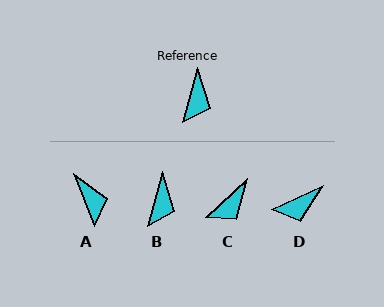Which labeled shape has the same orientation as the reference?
B.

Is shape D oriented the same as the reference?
No, it is off by about 49 degrees.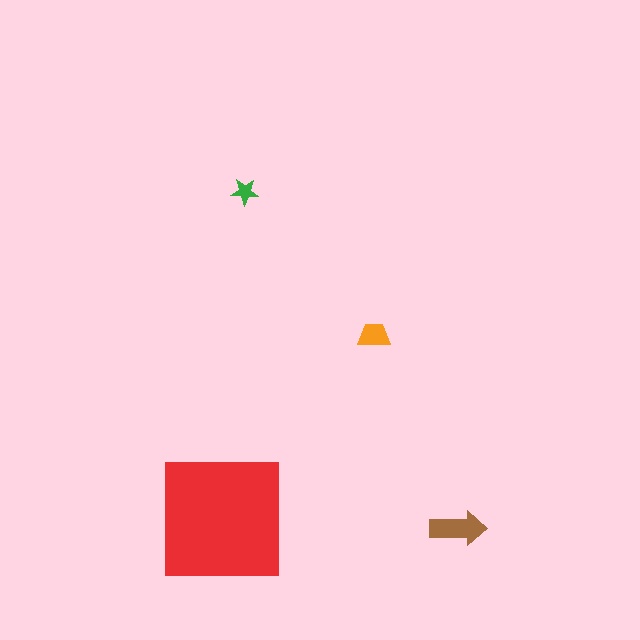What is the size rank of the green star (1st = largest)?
4th.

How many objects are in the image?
There are 4 objects in the image.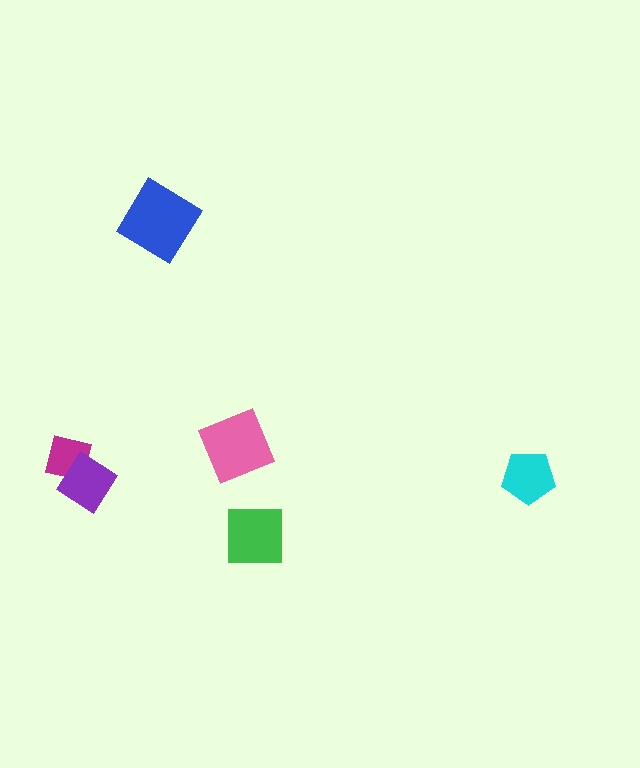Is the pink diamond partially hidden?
No, no other shape covers it.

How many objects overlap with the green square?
0 objects overlap with the green square.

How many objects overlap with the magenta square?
1 object overlaps with the magenta square.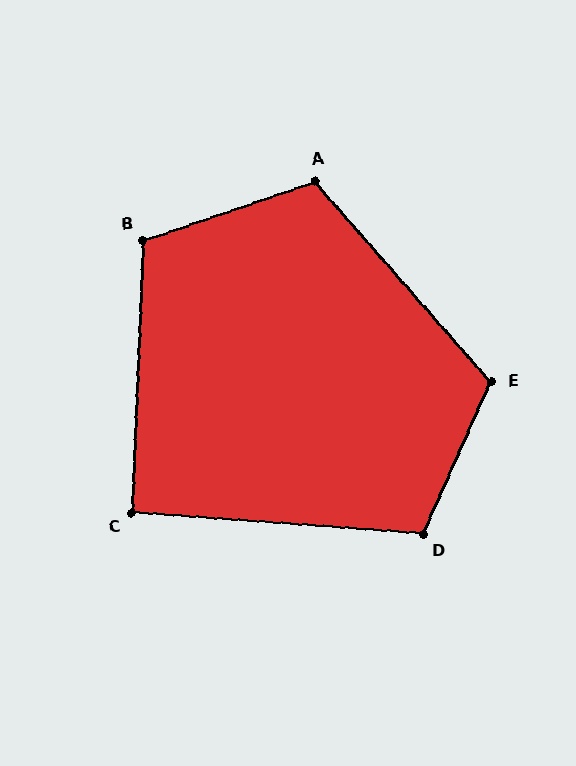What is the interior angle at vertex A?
Approximately 112 degrees (obtuse).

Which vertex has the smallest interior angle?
C, at approximately 92 degrees.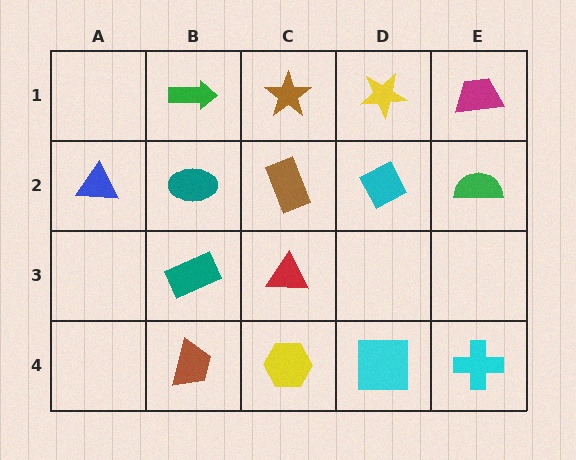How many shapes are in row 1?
4 shapes.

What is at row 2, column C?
A brown rectangle.